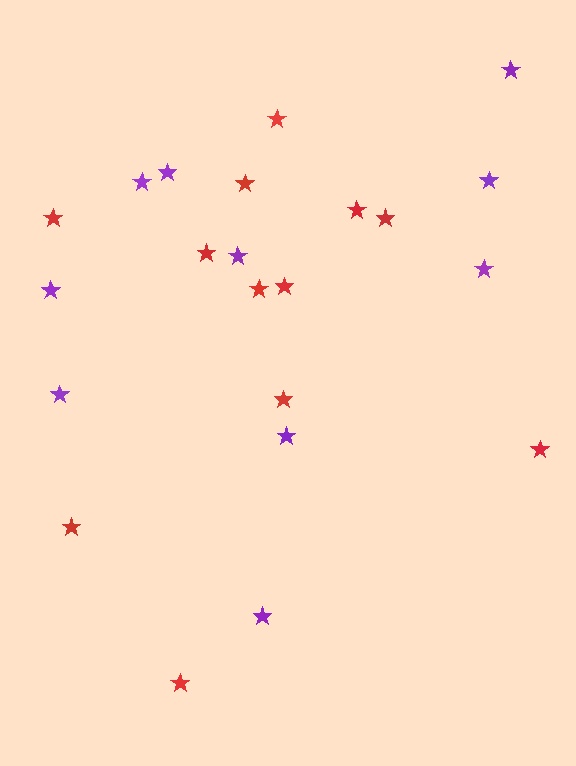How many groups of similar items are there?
There are 2 groups: one group of red stars (12) and one group of purple stars (10).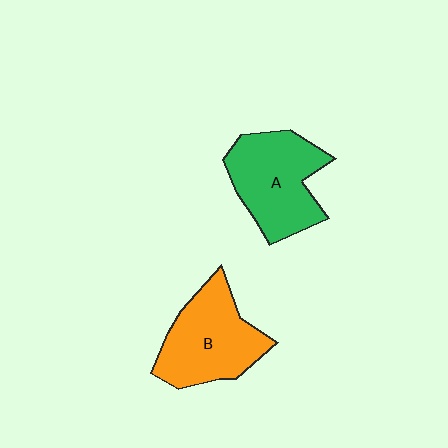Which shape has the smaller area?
Shape B (orange).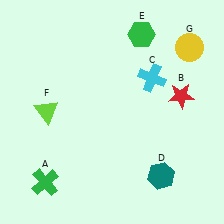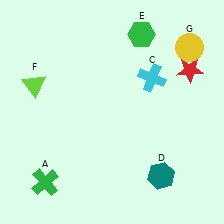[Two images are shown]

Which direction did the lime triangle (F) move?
The lime triangle (F) moved up.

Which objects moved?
The objects that moved are: the red star (B), the lime triangle (F).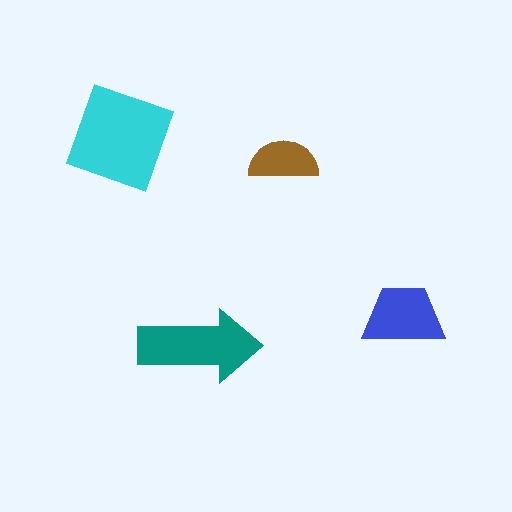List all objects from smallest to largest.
The brown semicircle, the blue trapezoid, the teal arrow, the cyan diamond.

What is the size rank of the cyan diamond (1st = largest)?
1st.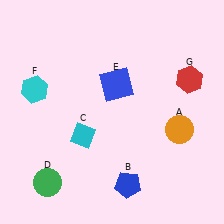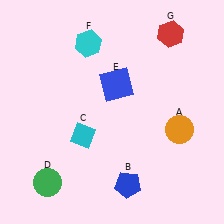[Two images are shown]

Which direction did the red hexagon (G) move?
The red hexagon (G) moved up.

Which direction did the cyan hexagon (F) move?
The cyan hexagon (F) moved right.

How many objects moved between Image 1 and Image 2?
2 objects moved between the two images.